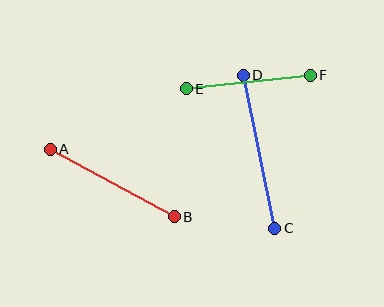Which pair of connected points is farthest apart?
Points C and D are farthest apart.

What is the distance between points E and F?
The distance is approximately 125 pixels.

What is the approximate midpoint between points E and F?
The midpoint is at approximately (248, 82) pixels.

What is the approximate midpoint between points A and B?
The midpoint is at approximately (112, 183) pixels.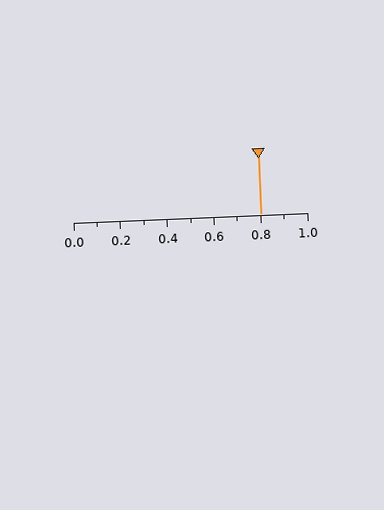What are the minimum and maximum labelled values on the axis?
The axis runs from 0.0 to 1.0.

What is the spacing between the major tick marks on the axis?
The major ticks are spaced 0.2 apart.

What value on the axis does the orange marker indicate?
The marker indicates approximately 0.8.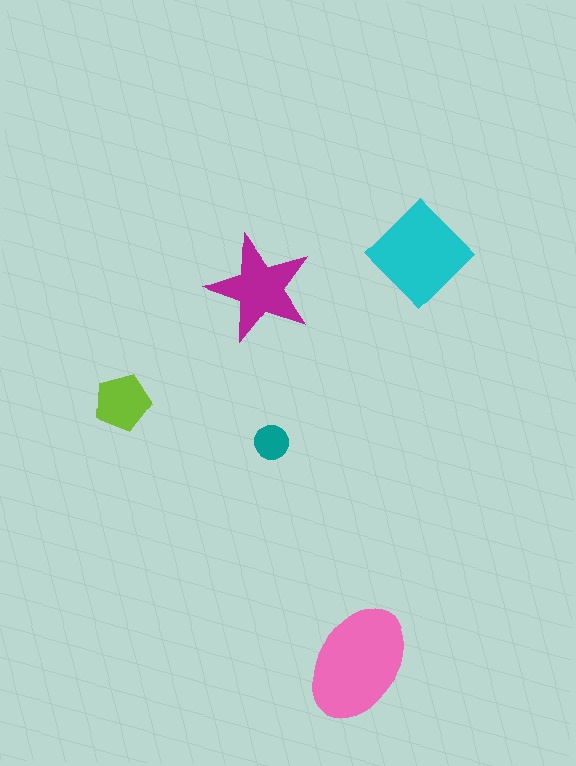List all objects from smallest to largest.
The teal circle, the lime pentagon, the magenta star, the cyan diamond, the pink ellipse.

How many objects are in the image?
There are 5 objects in the image.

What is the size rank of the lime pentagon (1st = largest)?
4th.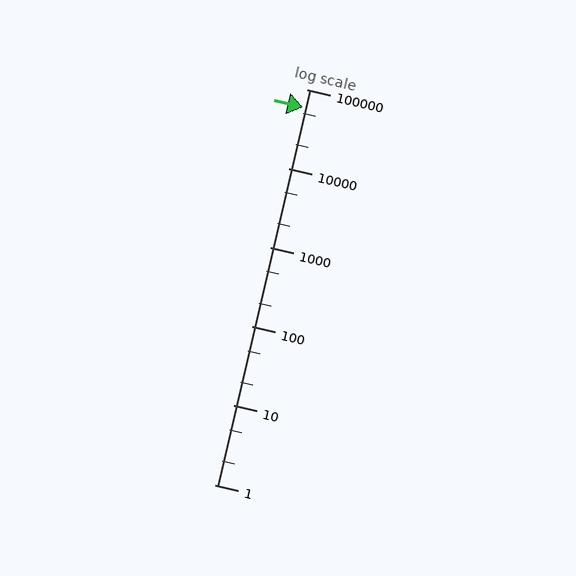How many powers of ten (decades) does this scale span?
The scale spans 5 decades, from 1 to 100000.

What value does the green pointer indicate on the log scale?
The pointer indicates approximately 59000.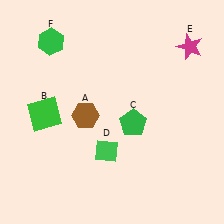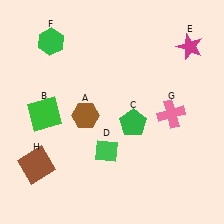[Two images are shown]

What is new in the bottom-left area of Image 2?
A brown square (H) was added in the bottom-left area of Image 2.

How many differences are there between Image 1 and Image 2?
There are 2 differences between the two images.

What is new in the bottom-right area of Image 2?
A pink cross (G) was added in the bottom-right area of Image 2.